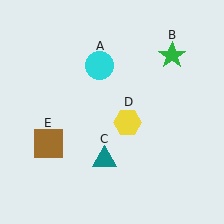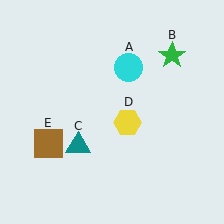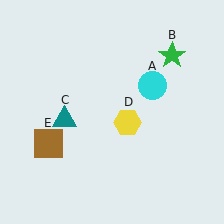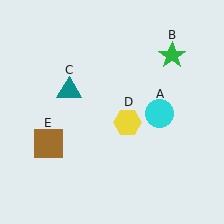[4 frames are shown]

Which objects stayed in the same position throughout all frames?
Green star (object B) and yellow hexagon (object D) and brown square (object E) remained stationary.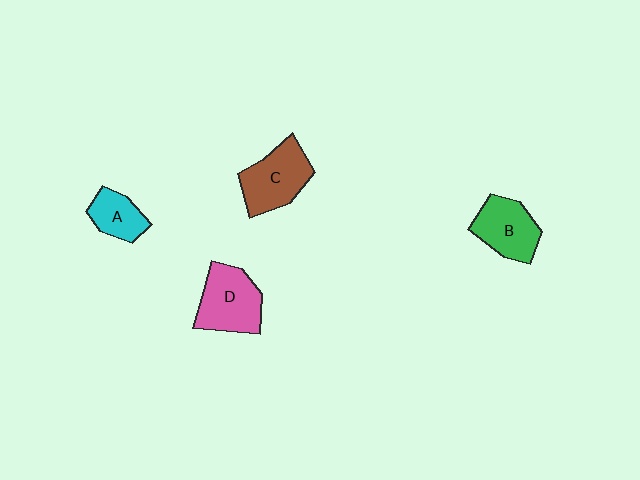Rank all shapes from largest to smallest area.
From largest to smallest: D (pink), C (brown), B (green), A (cyan).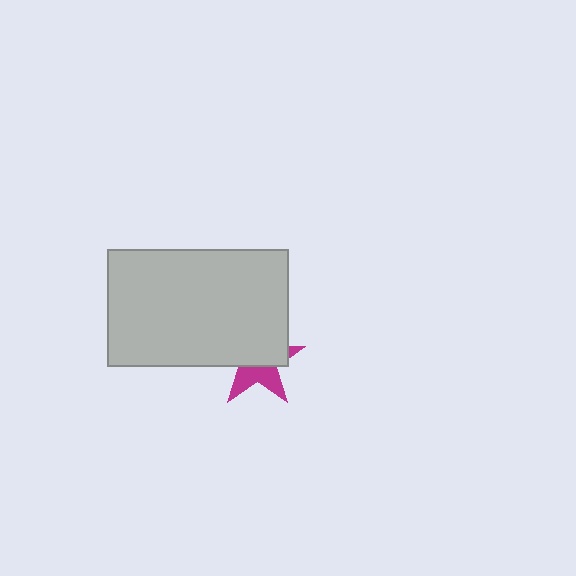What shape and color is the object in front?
The object in front is a light gray rectangle.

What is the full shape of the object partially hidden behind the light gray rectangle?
The partially hidden object is a magenta star.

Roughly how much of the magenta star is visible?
A small part of it is visible (roughly 40%).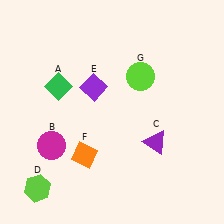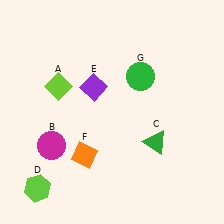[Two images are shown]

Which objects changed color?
A changed from green to lime. C changed from purple to green. G changed from lime to green.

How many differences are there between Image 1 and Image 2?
There are 3 differences between the two images.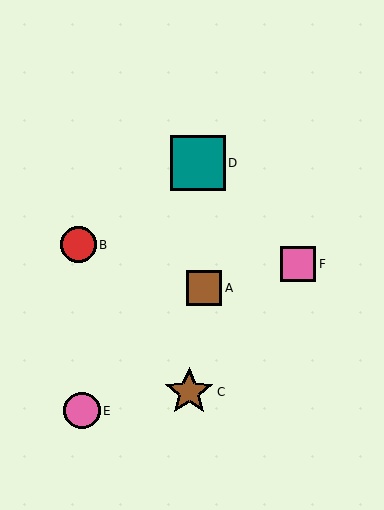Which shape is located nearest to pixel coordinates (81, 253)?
The red circle (labeled B) at (78, 245) is nearest to that location.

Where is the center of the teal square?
The center of the teal square is at (198, 163).